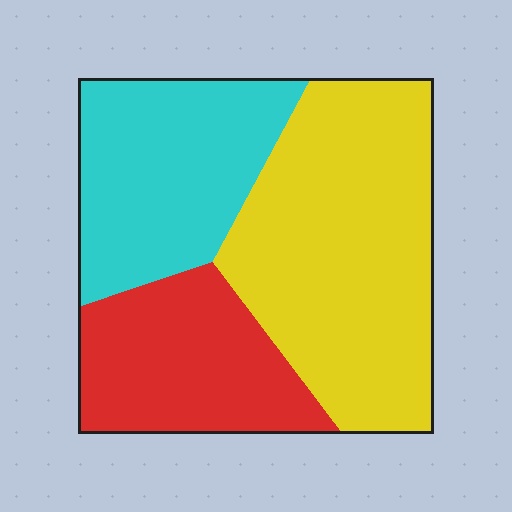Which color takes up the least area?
Red, at roughly 25%.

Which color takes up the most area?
Yellow, at roughly 45%.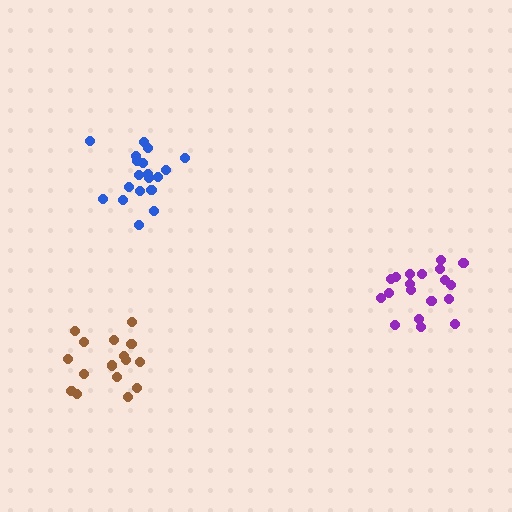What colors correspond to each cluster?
The clusters are colored: purple, blue, brown.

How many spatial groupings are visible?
There are 3 spatial groupings.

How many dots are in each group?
Group 1: 19 dots, Group 2: 19 dots, Group 3: 16 dots (54 total).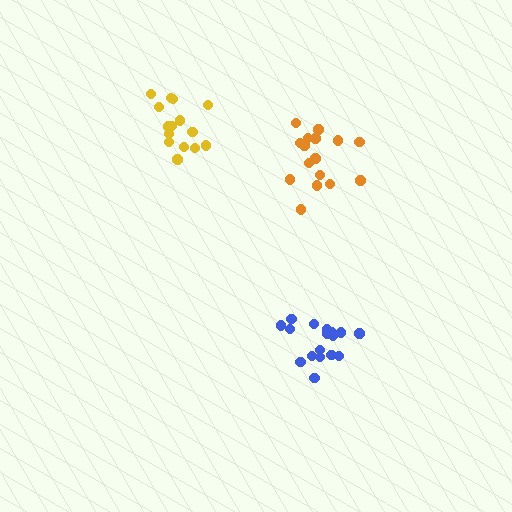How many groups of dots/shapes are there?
There are 3 groups.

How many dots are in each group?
Group 1: 17 dots, Group 2: 16 dots, Group 3: 15 dots (48 total).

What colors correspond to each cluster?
The clusters are colored: blue, orange, yellow.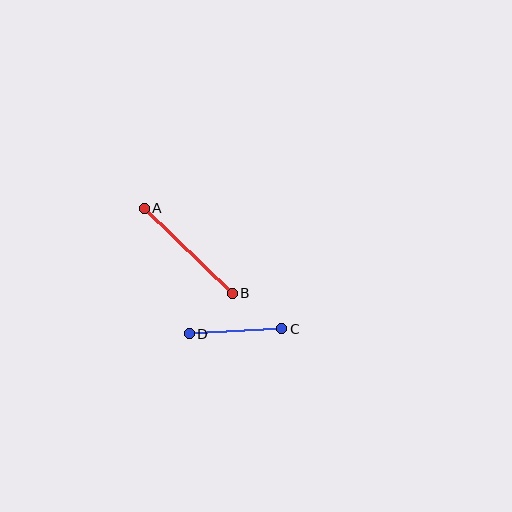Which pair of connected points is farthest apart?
Points A and B are farthest apart.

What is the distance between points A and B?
The distance is approximately 122 pixels.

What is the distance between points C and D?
The distance is approximately 93 pixels.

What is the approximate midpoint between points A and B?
The midpoint is at approximately (188, 251) pixels.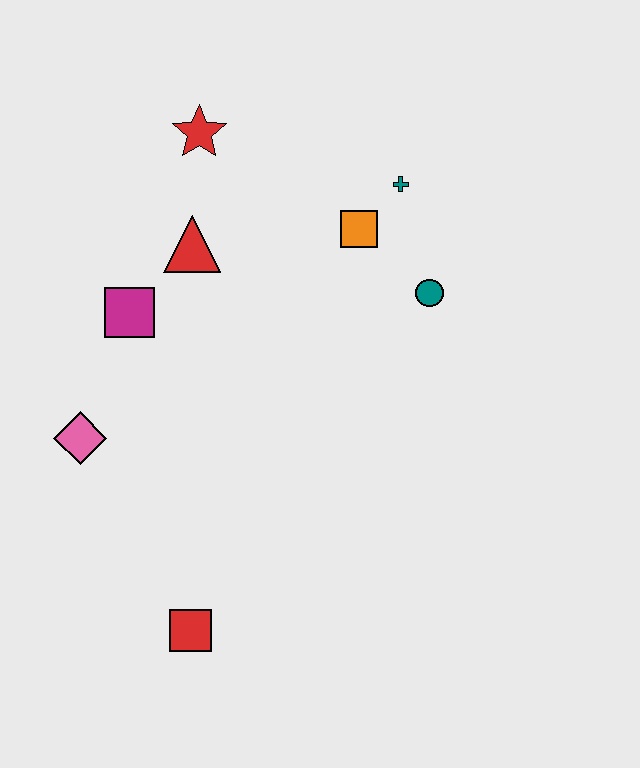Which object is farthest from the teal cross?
The red square is farthest from the teal cross.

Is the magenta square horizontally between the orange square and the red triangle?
No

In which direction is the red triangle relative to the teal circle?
The red triangle is to the left of the teal circle.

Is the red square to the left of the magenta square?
No